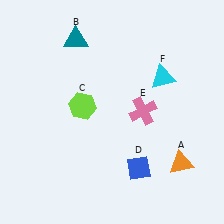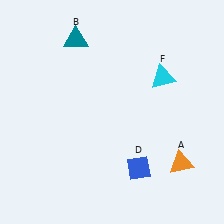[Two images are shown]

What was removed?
The pink cross (E), the lime hexagon (C) were removed in Image 2.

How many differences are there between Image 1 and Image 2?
There are 2 differences between the two images.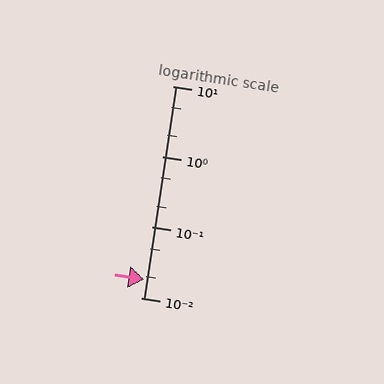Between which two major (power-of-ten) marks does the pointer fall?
The pointer is between 0.01 and 0.1.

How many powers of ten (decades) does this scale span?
The scale spans 3 decades, from 0.01 to 10.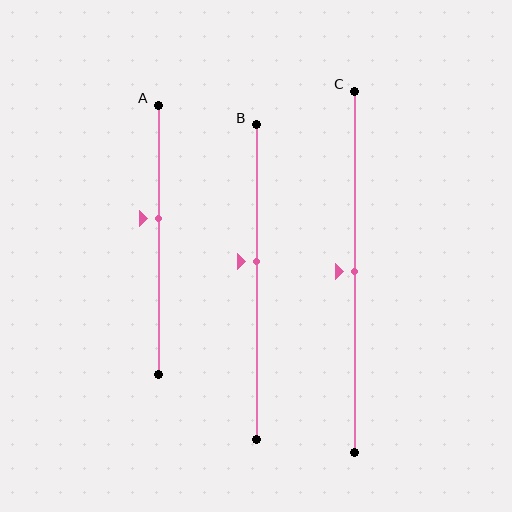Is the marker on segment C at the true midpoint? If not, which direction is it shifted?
Yes, the marker on segment C is at the true midpoint.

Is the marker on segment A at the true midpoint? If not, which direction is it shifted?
No, the marker on segment A is shifted upward by about 8% of the segment length.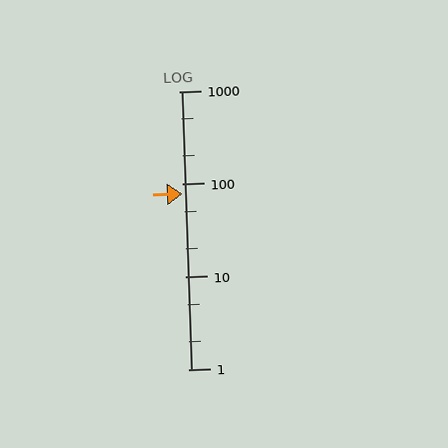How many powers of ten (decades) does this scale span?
The scale spans 3 decades, from 1 to 1000.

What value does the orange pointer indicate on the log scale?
The pointer indicates approximately 79.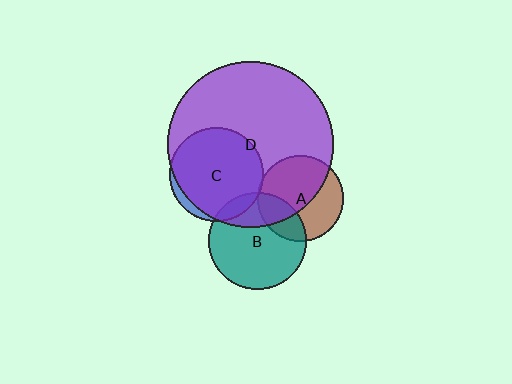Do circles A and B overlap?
Yes.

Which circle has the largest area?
Circle D (purple).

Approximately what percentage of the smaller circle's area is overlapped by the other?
Approximately 25%.